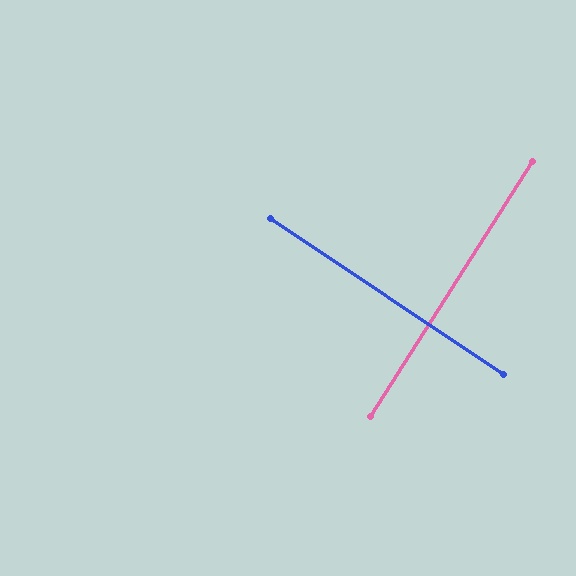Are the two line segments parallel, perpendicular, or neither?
Perpendicular — they meet at approximately 89°.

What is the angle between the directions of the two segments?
Approximately 89 degrees.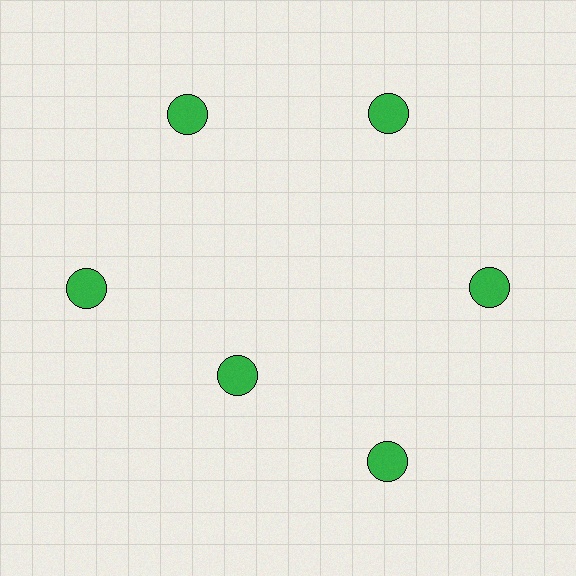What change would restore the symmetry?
The symmetry would be restored by moving it outward, back onto the ring so that all 6 circles sit at equal angles and equal distance from the center.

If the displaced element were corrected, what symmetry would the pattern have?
It would have 6-fold rotational symmetry — the pattern would map onto itself every 60 degrees.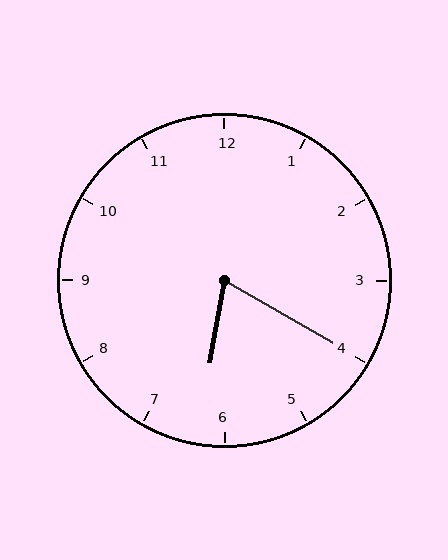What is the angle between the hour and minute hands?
Approximately 70 degrees.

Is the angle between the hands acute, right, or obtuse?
It is acute.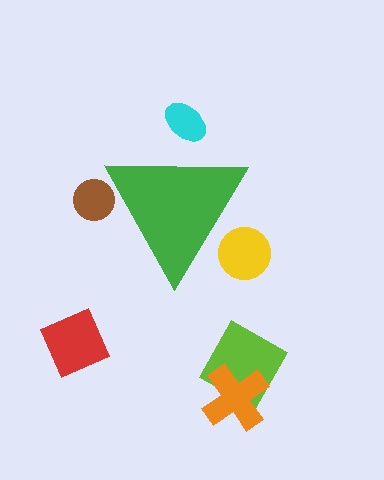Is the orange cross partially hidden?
No, the orange cross is fully visible.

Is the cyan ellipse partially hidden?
Yes, the cyan ellipse is partially hidden behind the green triangle.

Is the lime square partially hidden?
No, the lime square is fully visible.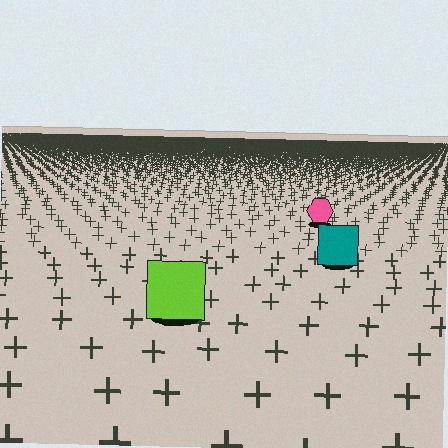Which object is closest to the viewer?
The lime square is closest. The texture marks near it are larger and more spread out.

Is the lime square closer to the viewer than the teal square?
Yes. The lime square is closer — you can tell from the texture gradient: the ground texture is coarser near it.